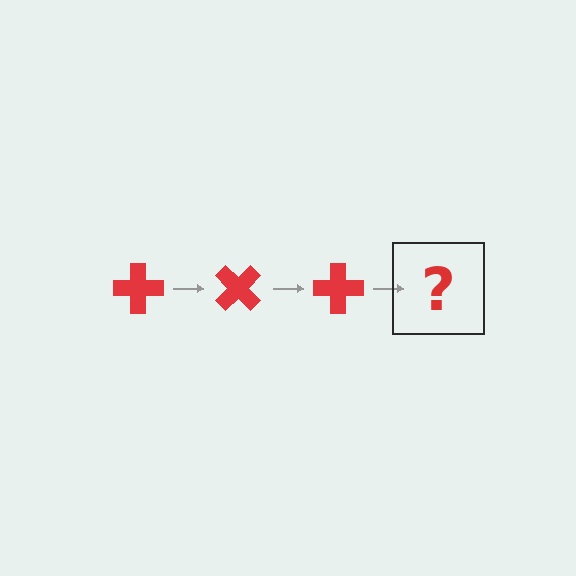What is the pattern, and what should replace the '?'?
The pattern is that the cross rotates 45 degrees each step. The '?' should be a red cross rotated 135 degrees.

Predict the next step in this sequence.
The next step is a red cross rotated 135 degrees.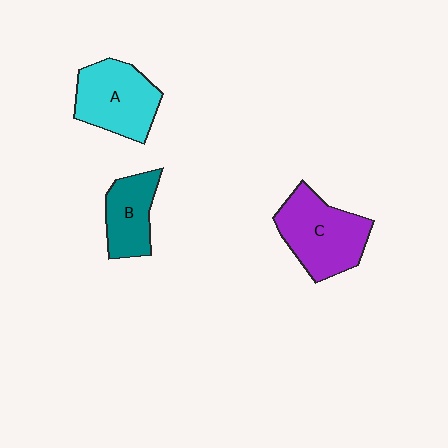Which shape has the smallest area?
Shape B (teal).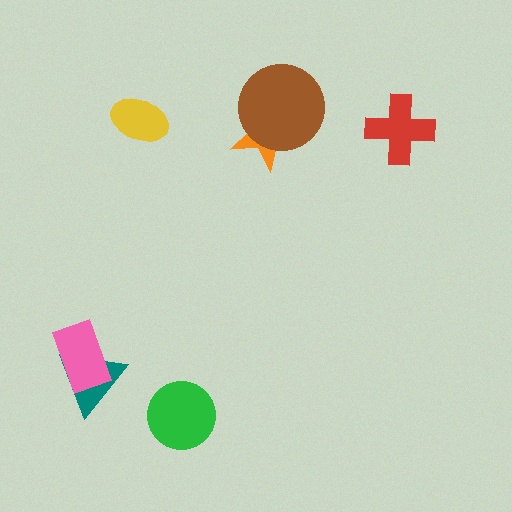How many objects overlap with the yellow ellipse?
0 objects overlap with the yellow ellipse.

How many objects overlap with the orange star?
1 object overlaps with the orange star.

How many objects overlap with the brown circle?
1 object overlaps with the brown circle.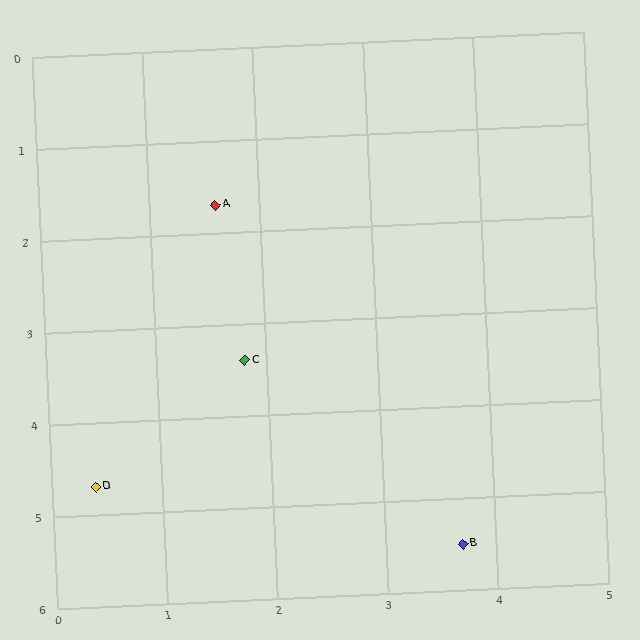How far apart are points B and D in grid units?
Points B and D are about 3.4 grid units apart.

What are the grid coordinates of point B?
Point B is at approximately (3.7, 5.5).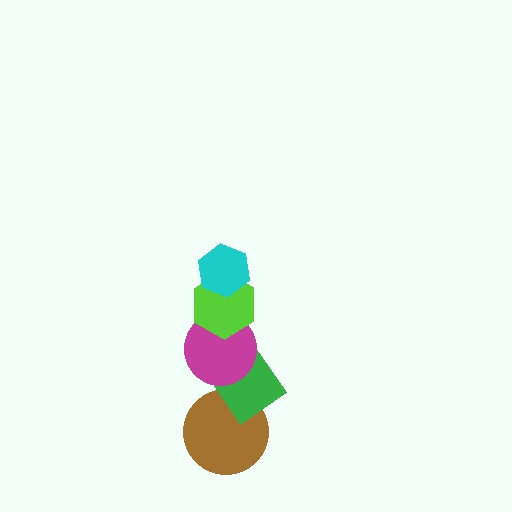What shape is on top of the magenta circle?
The lime hexagon is on top of the magenta circle.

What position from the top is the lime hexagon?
The lime hexagon is 2nd from the top.